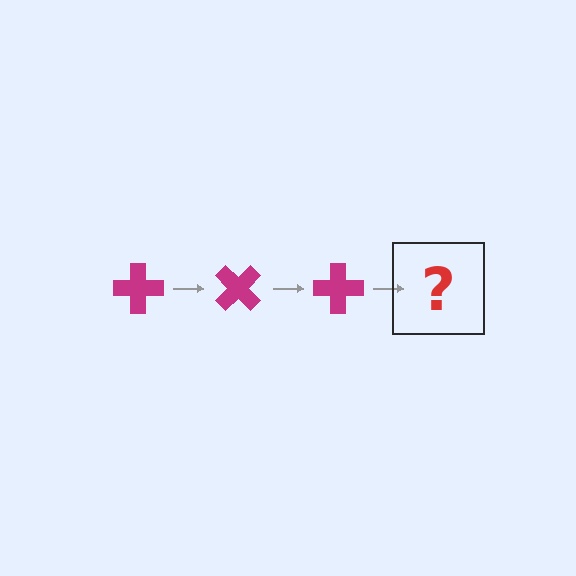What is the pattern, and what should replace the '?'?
The pattern is that the cross rotates 45 degrees each step. The '?' should be a magenta cross rotated 135 degrees.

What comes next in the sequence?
The next element should be a magenta cross rotated 135 degrees.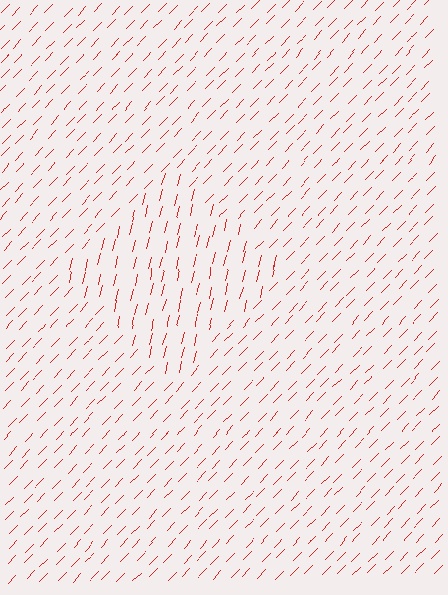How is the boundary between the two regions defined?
The boundary is defined purely by a change in line orientation (approximately 30 degrees difference). All lines are the same color and thickness.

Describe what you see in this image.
The image is filled with small red line segments. A diamond region in the image has lines oriented differently from the surrounding lines, creating a visible texture boundary.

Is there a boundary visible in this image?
Yes, there is a texture boundary formed by a change in line orientation.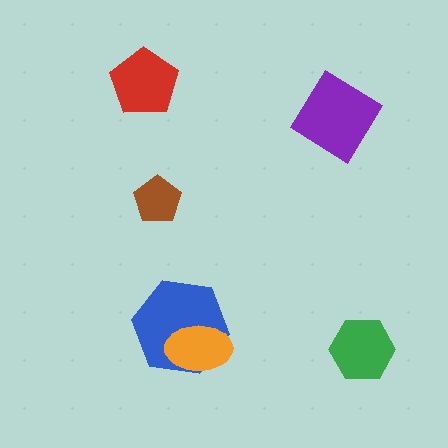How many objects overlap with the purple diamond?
0 objects overlap with the purple diamond.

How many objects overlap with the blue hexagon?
1 object overlaps with the blue hexagon.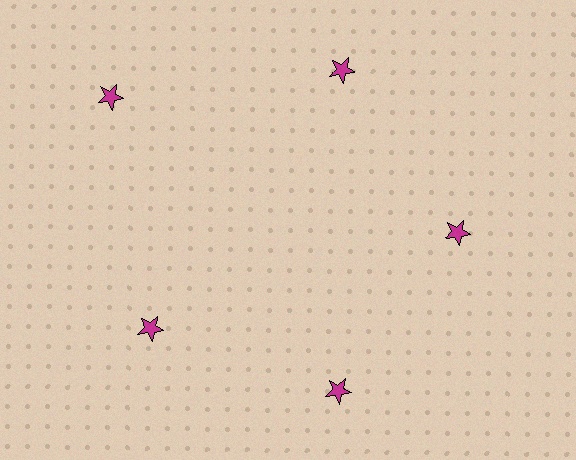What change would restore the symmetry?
The symmetry would be restored by moving it inward, back onto the ring so that all 5 stars sit at equal angles and equal distance from the center.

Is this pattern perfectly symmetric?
No. The 5 magenta stars are arranged in a ring, but one element near the 10 o'clock position is pushed outward from the center, breaking the 5-fold rotational symmetry.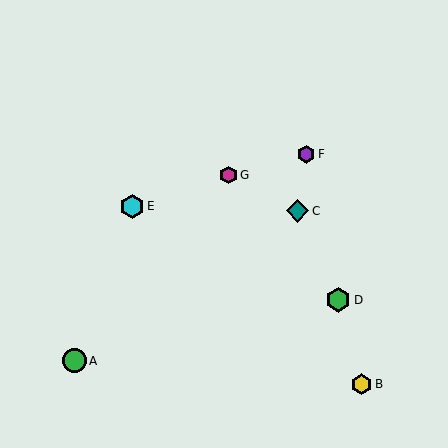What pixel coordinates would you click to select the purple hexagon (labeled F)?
Click at (306, 154) to select the purple hexagon F.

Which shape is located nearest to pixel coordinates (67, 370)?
The green circle (labeled A) at (74, 361) is nearest to that location.